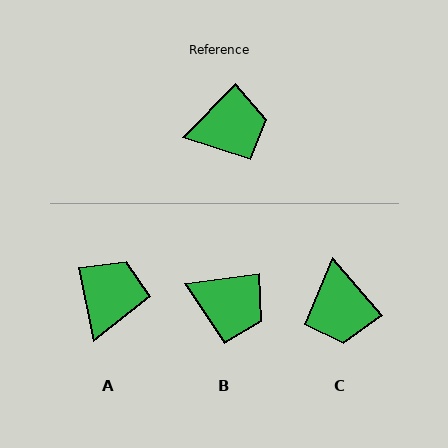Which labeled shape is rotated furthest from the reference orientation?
C, about 95 degrees away.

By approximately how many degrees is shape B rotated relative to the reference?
Approximately 38 degrees clockwise.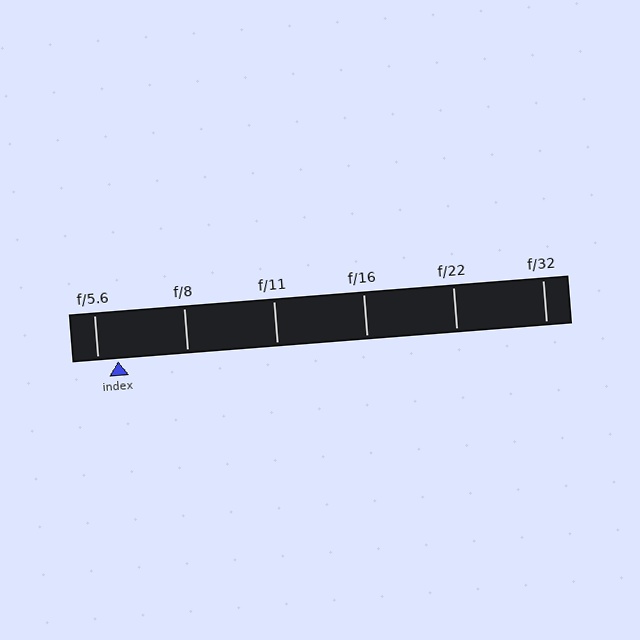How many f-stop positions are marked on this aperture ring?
There are 6 f-stop positions marked.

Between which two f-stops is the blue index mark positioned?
The index mark is between f/5.6 and f/8.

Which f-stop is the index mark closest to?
The index mark is closest to f/5.6.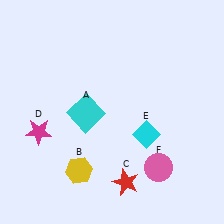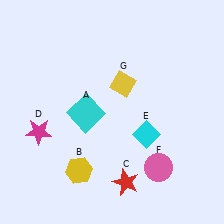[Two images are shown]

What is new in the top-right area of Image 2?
A yellow diamond (G) was added in the top-right area of Image 2.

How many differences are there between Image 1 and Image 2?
There is 1 difference between the two images.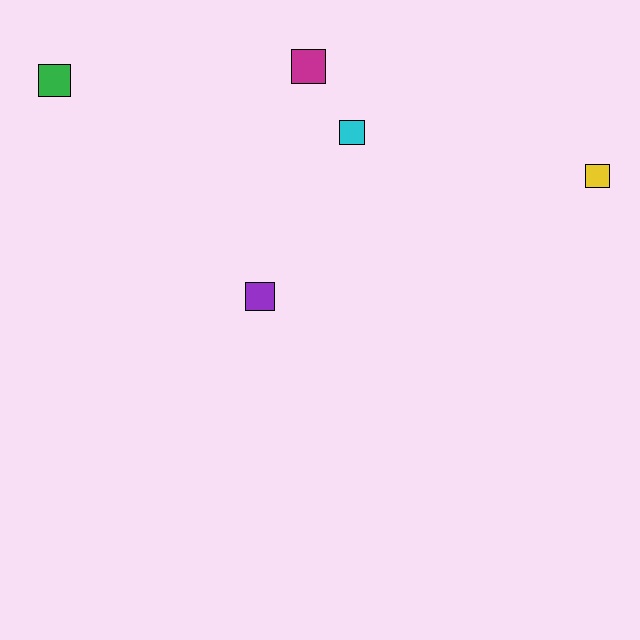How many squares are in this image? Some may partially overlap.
There are 5 squares.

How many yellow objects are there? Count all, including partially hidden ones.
There is 1 yellow object.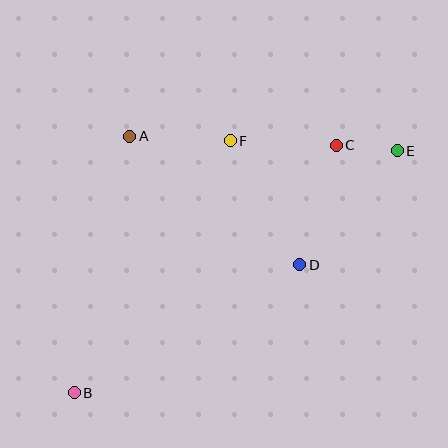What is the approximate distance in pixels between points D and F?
The distance between D and F is approximately 142 pixels.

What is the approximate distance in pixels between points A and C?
The distance between A and C is approximately 207 pixels.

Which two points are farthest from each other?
Points B and E are farthest from each other.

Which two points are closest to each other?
Points C and E are closest to each other.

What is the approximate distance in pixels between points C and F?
The distance between C and F is approximately 106 pixels.